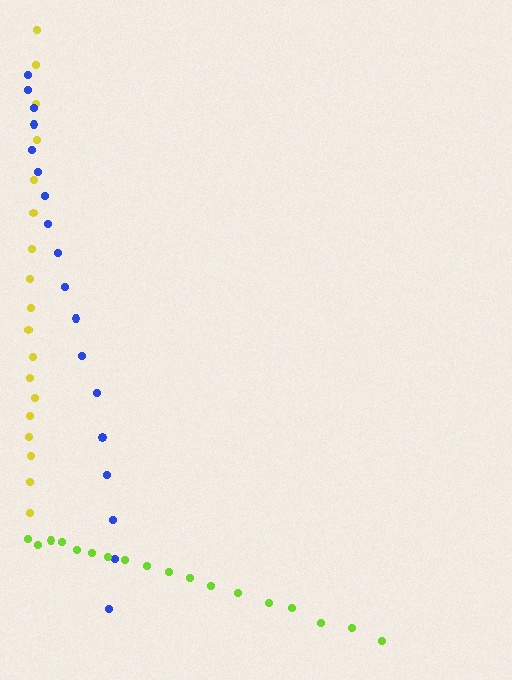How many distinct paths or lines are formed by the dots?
There are 3 distinct paths.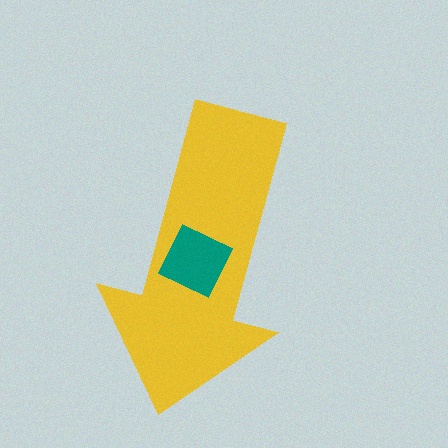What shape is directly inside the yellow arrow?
The teal square.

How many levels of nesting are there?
2.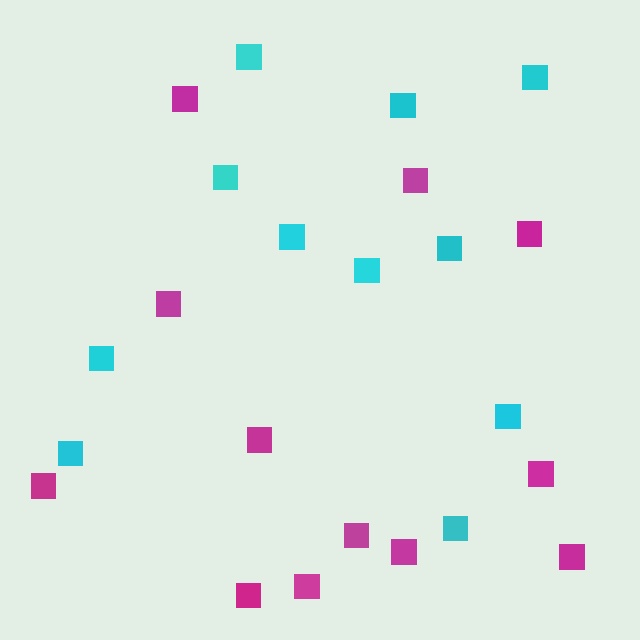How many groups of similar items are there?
There are 2 groups: one group of cyan squares (11) and one group of magenta squares (12).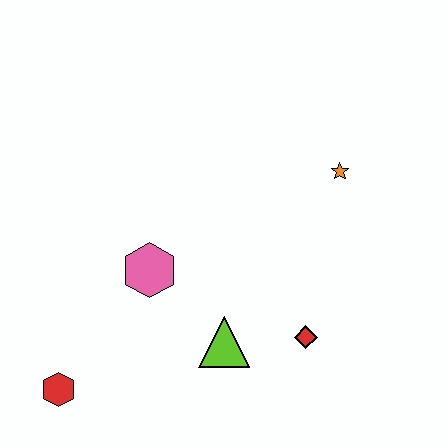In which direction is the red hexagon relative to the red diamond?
The red hexagon is to the left of the red diamond.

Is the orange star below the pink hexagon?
No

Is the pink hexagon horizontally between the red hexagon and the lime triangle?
Yes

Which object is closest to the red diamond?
The lime triangle is closest to the red diamond.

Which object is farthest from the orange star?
The red hexagon is farthest from the orange star.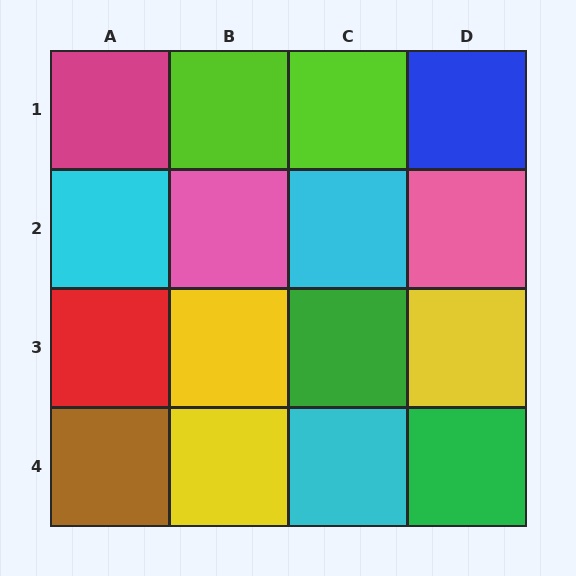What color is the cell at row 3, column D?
Yellow.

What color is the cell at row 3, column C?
Green.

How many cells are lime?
2 cells are lime.